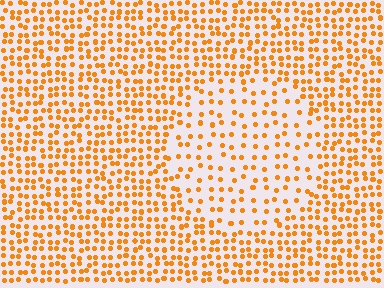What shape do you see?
I see a circle.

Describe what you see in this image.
The image contains small orange elements arranged at two different densities. A circle-shaped region is visible where the elements are less densely packed than the surrounding area.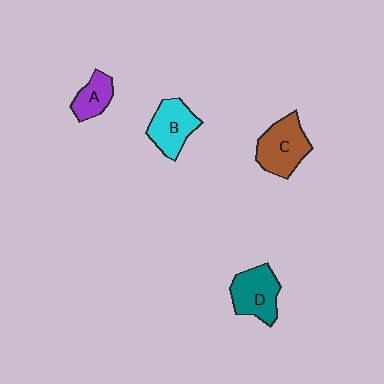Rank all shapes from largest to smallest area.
From largest to smallest: C (brown), D (teal), B (cyan), A (purple).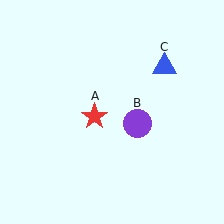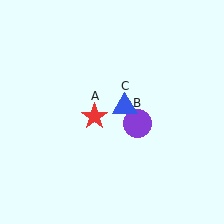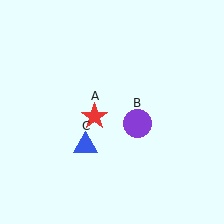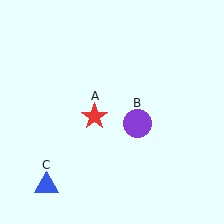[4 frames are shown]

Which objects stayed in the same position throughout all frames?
Red star (object A) and purple circle (object B) remained stationary.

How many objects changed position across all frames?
1 object changed position: blue triangle (object C).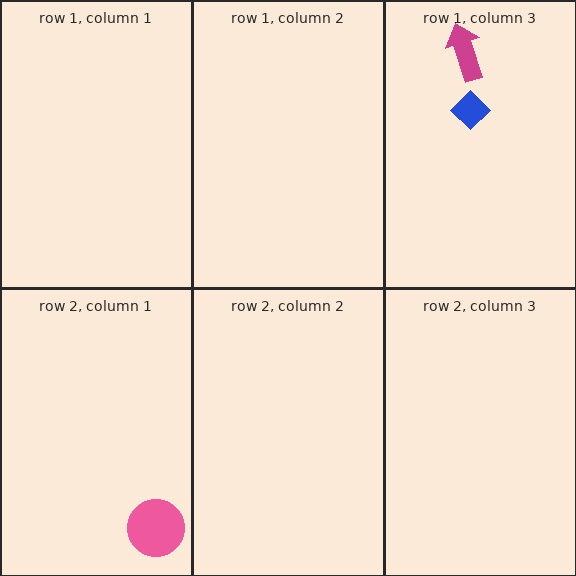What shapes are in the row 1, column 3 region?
The magenta arrow, the blue diamond.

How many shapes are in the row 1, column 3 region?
2.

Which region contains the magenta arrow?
The row 1, column 3 region.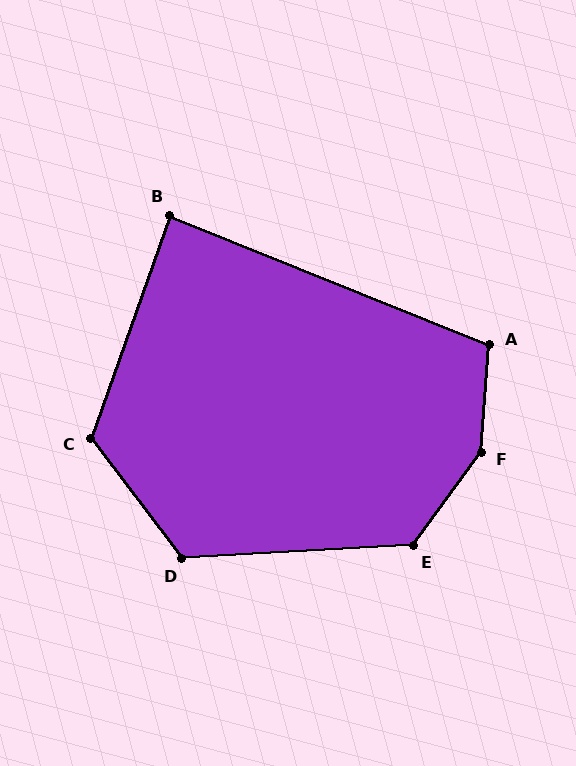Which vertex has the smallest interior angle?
B, at approximately 88 degrees.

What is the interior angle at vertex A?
Approximately 107 degrees (obtuse).